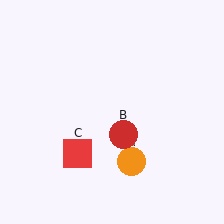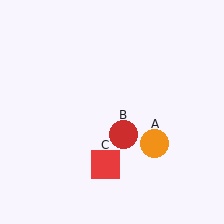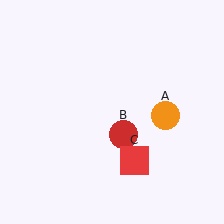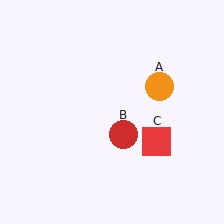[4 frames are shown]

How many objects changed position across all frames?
2 objects changed position: orange circle (object A), red square (object C).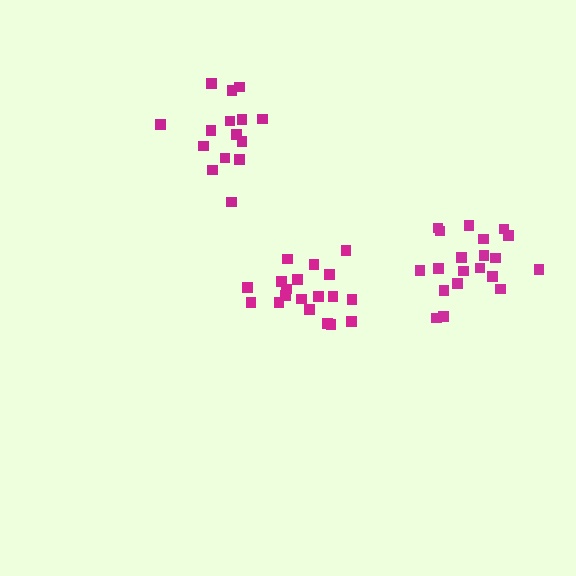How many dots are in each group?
Group 1: 15 dots, Group 2: 19 dots, Group 3: 20 dots (54 total).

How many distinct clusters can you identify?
There are 3 distinct clusters.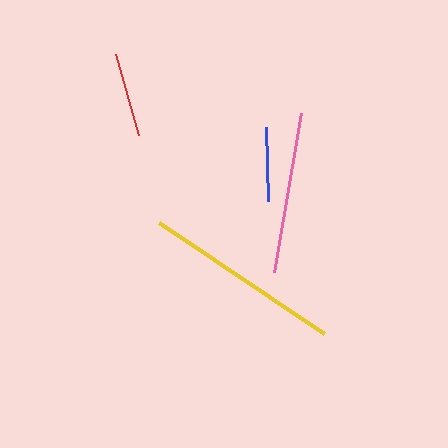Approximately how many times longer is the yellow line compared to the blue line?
The yellow line is approximately 2.7 times the length of the blue line.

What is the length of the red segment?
The red segment is approximately 84 pixels long.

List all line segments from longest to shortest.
From longest to shortest: yellow, pink, red, blue.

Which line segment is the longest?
The yellow line is the longest at approximately 199 pixels.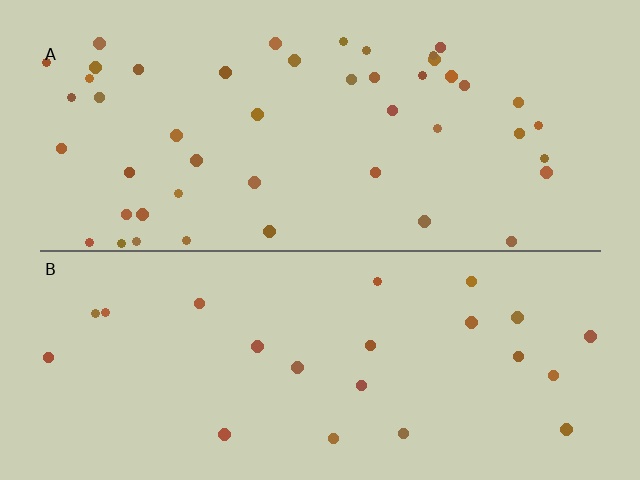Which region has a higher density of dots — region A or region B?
A (the top).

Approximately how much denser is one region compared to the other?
Approximately 2.1× — region A over region B.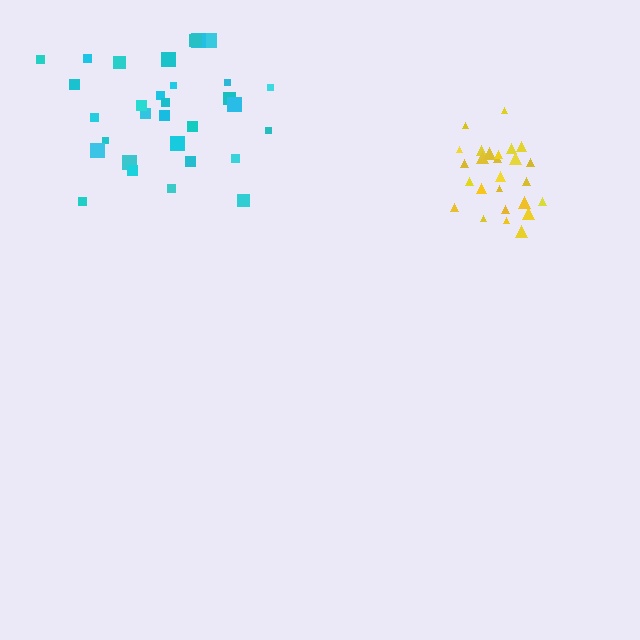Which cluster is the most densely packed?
Yellow.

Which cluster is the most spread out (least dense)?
Cyan.